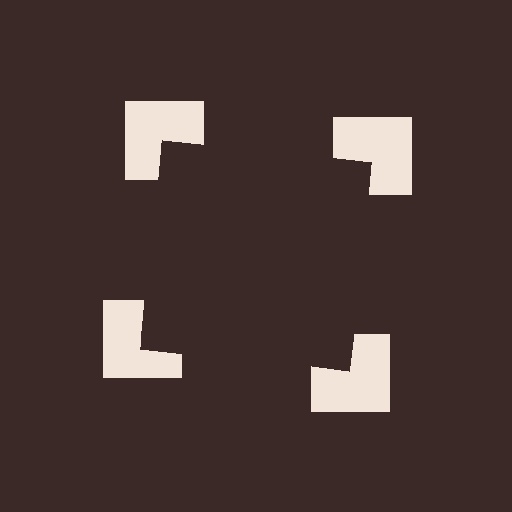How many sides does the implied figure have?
4 sides.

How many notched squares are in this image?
There are 4 — one at each vertex of the illusory square.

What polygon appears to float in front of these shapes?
An illusory square — its edges are inferred from the aligned wedge cuts in the notched squares, not physically drawn.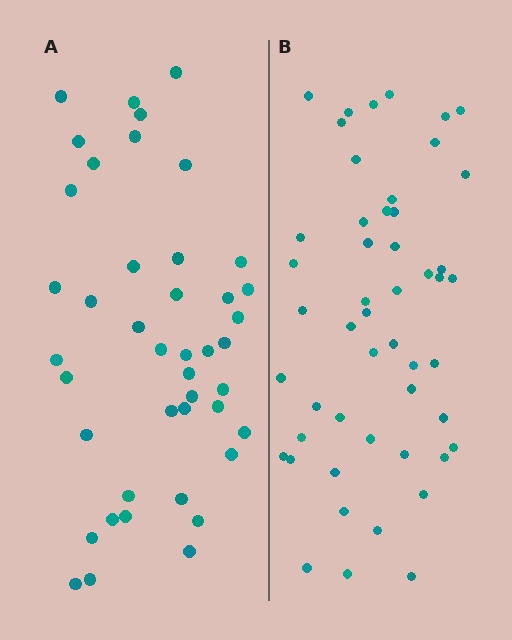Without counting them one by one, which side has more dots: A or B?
Region B (the right region) has more dots.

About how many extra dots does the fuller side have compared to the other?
Region B has roughly 8 or so more dots than region A.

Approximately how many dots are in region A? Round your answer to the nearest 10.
About 40 dots. (The exact count is 43, which rounds to 40.)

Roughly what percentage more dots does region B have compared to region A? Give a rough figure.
About 15% more.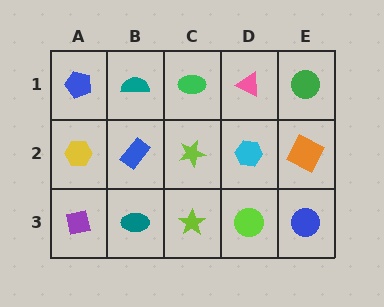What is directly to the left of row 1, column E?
A pink triangle.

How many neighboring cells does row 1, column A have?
2.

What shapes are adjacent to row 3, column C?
A lime star (row 2, column C), a teal ellipse (row 3, column B), a lime circle (row 3, column D).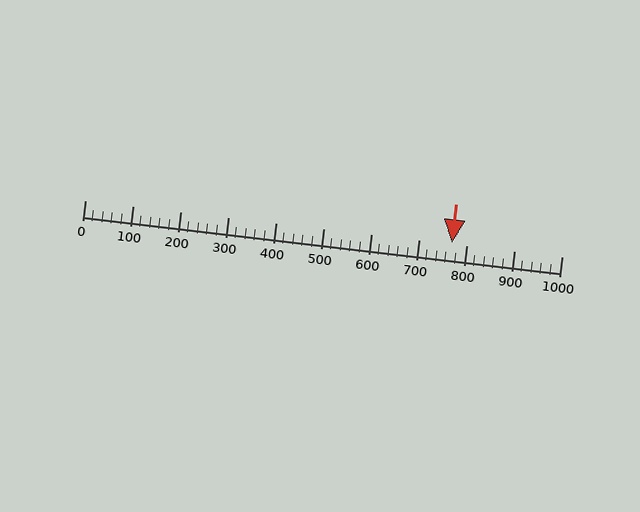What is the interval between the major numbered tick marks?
The major tick marks are spaced 100 units apart.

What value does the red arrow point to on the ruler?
The red arrow points to approximately 770.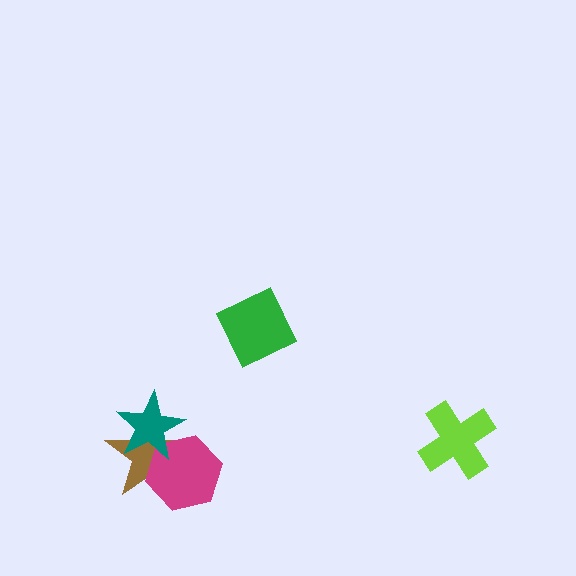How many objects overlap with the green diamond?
0 objects overlap with the green diamond.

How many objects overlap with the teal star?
2 objects overlap with the teal star.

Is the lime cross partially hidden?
No, no other shape covers it.